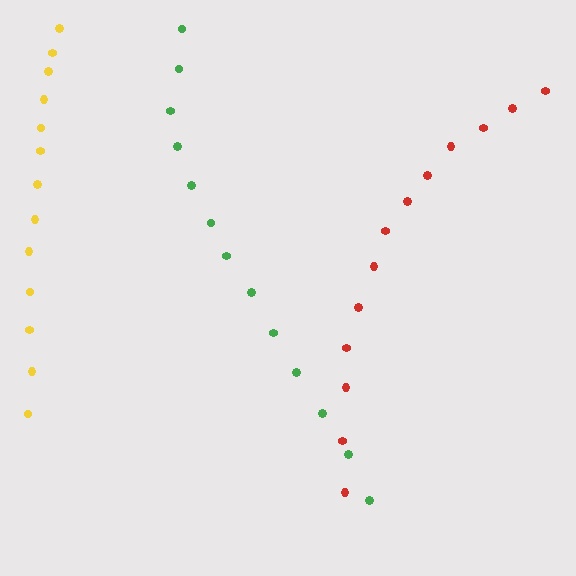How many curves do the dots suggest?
There are 3 distinct paths.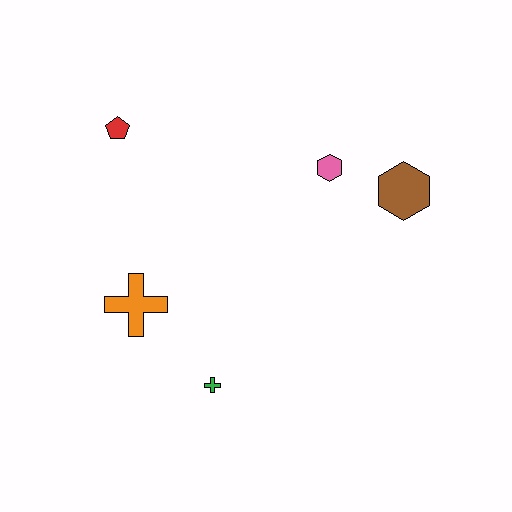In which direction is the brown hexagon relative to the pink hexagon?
The brown hexagon is to the right of the pink hexagon.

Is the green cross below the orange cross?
Yes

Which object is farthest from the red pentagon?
The brown hexagon is farthest from the red pentagon.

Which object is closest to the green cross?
The orange cross is closest to the green cross.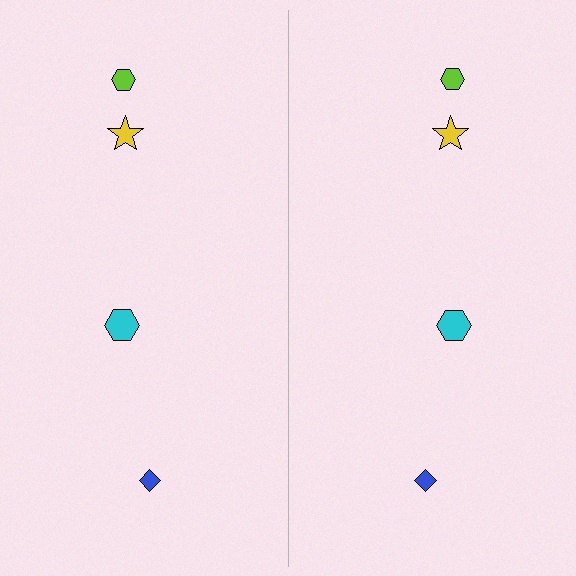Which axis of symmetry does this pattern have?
The pattern has a vertical axis of symmetry running through the center of the image.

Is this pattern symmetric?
Yes, this pattern has bilateral (reflection) symmetry.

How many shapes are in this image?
There are 8 shapes in this image.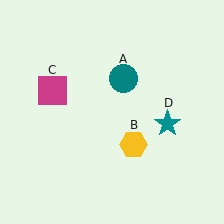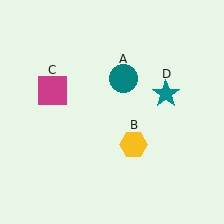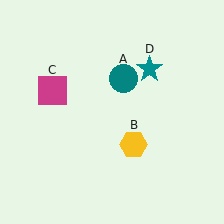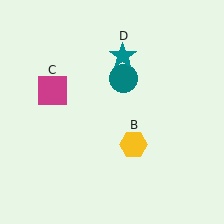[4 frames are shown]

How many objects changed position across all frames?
1 object changed position: teal star (object D).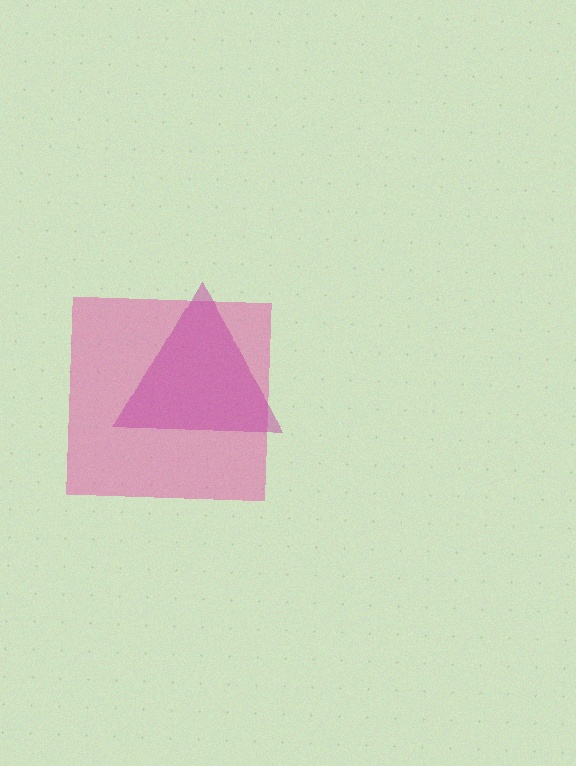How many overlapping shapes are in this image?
There are 2 overlapping shapes in the image.